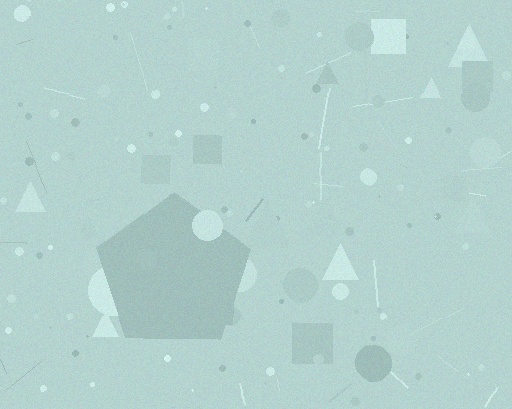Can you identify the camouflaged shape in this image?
The camouflaged shape is a pentagon.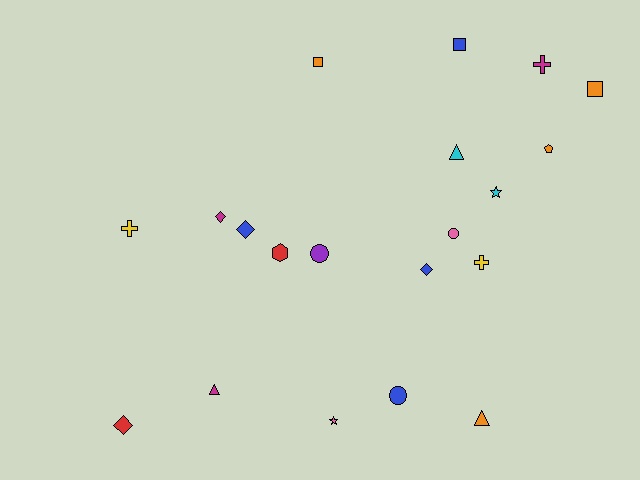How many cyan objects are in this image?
There are 2 cyan objects.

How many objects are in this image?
There are 20 objects.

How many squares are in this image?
There are 3 squares.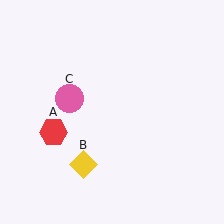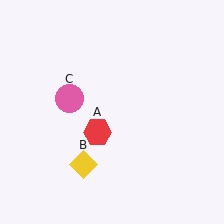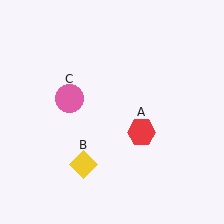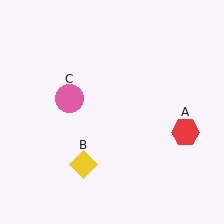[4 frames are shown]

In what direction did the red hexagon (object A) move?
The red hexagon (object A) moved right.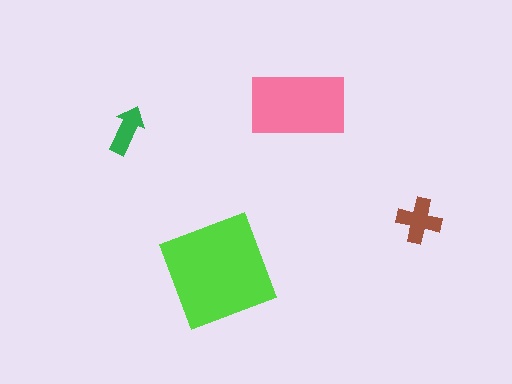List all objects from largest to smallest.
The lime diamond, the pink rectangle, the brown cross, the green arrow.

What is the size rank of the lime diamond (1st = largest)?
1st.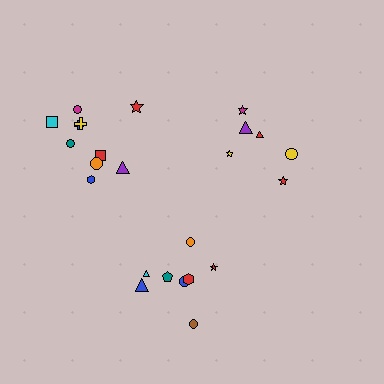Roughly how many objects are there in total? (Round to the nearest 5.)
Roughly 25 objects in total.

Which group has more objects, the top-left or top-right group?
The top-left group.